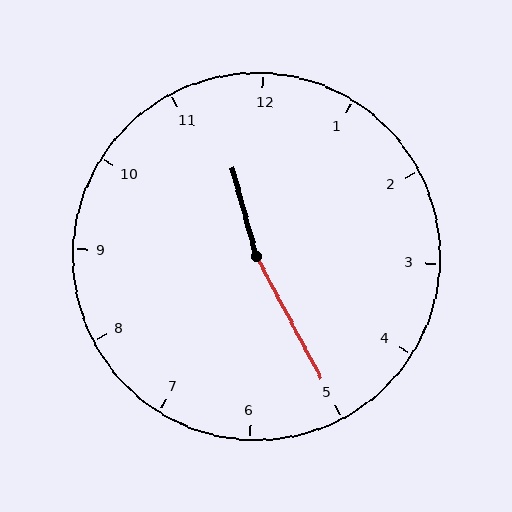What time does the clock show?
11:25.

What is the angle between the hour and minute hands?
Approximately 168 degrees.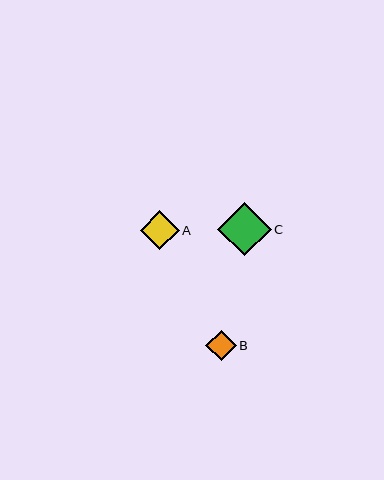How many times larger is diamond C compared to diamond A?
Diamond C is approximately 1.4 times the size of diamond A.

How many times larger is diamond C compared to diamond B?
Diamond C is approximately 1.8 times the size of diamond B.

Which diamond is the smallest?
Diamond B is the smallest with a size of approximately 30 pixels.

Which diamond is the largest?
Diamond C is the largest with a size of approximately 54 pixels.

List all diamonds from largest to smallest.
From largest to smallest: C, A, B.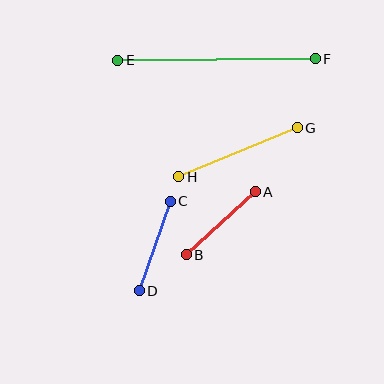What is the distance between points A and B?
The distance is approximately 94 pixels.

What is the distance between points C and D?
The distance is approximately 95 pixels.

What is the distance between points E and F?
The distance is approximately 198 pixels.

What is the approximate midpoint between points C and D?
The midpoint is at approximately (155, 246) pixels.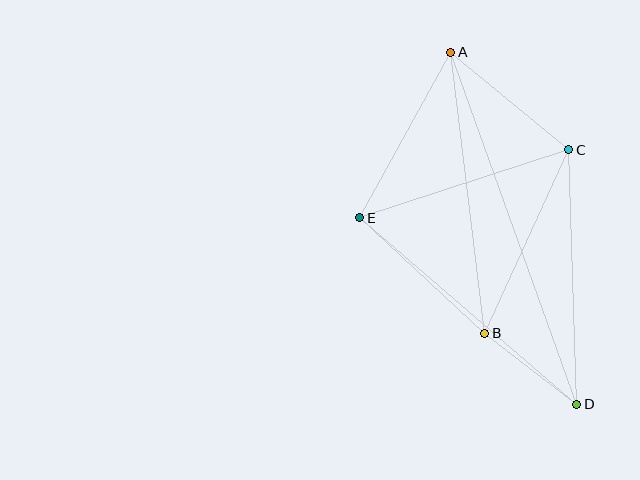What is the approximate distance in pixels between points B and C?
The distance between B and C is approximately 202 pixels.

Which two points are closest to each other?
Points B and D are closest to each other.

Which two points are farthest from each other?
Points A and D are farthest from each other.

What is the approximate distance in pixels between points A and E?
The distance between A and E is approximately 189 pixels.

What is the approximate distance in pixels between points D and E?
The distance between D and E is approximately 286 pixels.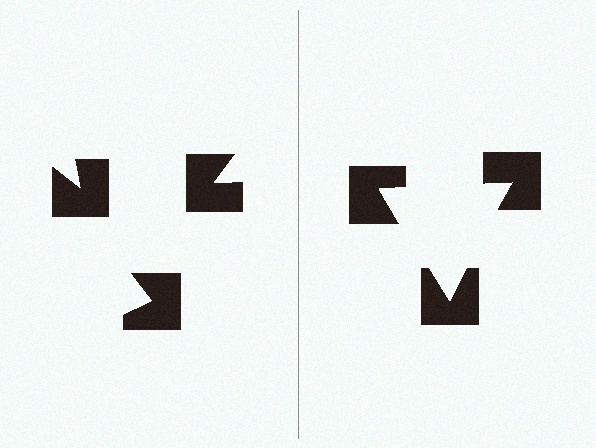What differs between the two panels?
The notched squares are positioned identically on both sides; only the wedge orientations differ. On the right they align to a triangle; on the left they are misaligned.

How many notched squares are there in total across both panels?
6 — 3 on each side.